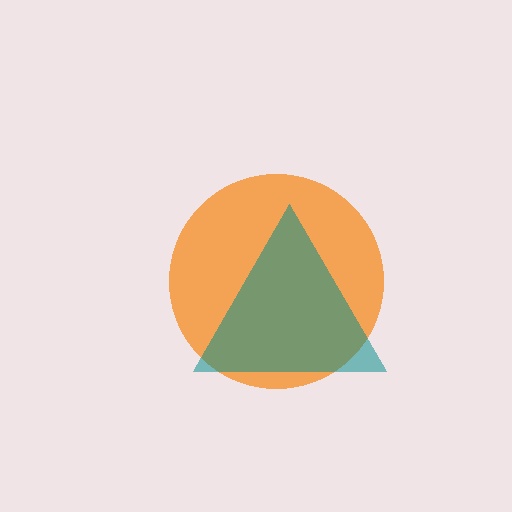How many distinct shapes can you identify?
There are 2 distinct shapes: an orange circle, a teal triangle.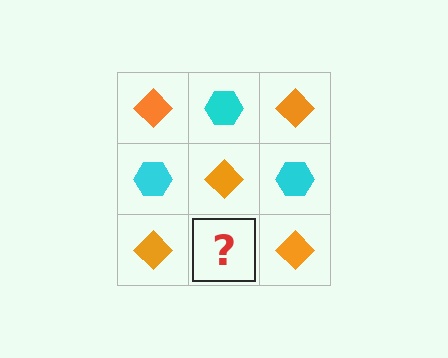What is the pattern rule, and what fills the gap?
The rule is that it alternates orange diamond and cyan hexagon in a checkerboard pattern. The gap should be filled with a cyan hexagon.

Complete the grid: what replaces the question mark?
The question mark should be replaced with a cyan hexagon.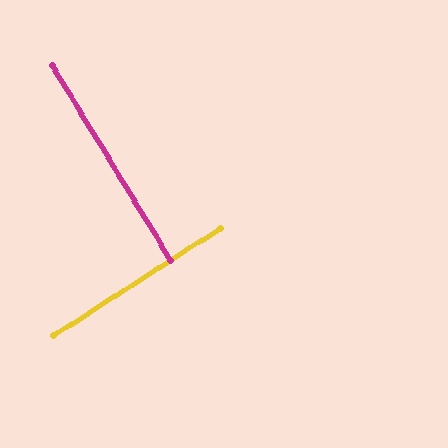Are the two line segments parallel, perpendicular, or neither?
Perpendicular — they meet at approximately 89°.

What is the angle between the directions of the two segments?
Approximately 89 degrees.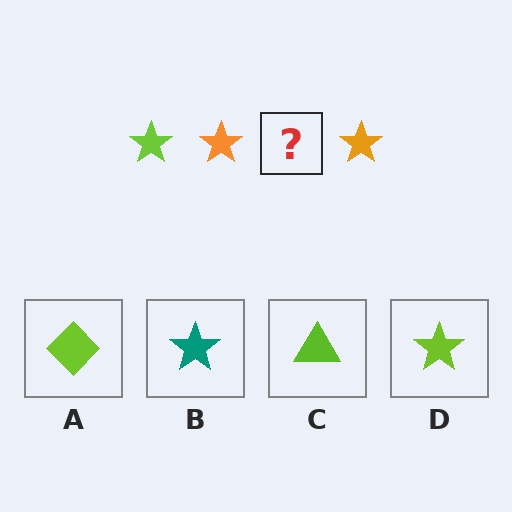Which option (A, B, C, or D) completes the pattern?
D.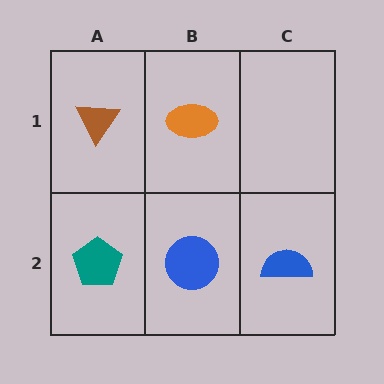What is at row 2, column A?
A teal pentagon.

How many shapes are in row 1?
2 shapes.